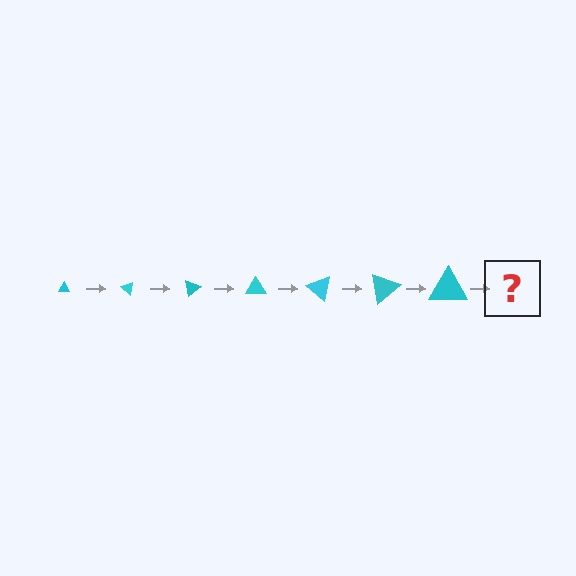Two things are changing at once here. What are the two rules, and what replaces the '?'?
The two rules are that the triangle grows larger each step and it rotates 40 degrees each step. The '?' should be a triangle, larger than the previous one and rotated 280 degrees from the start.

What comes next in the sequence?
The next element should be a triangle, larger than the previous one and rotated 280 degrees from the start.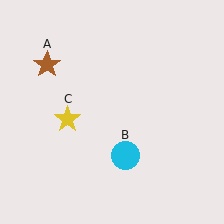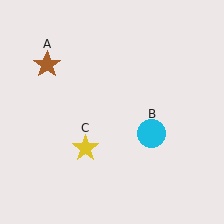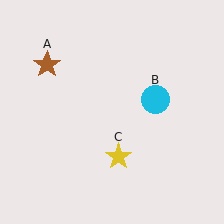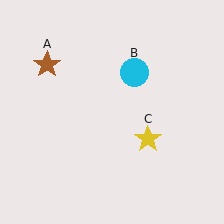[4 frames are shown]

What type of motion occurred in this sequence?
The cyan circle (object B), yellow star (object C) rotated counterclockwise around the center of the scene.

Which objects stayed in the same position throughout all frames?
Brown star (object A) remained stationary.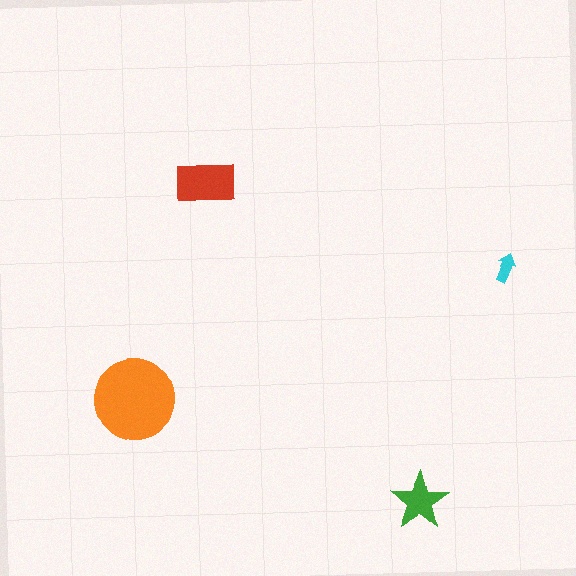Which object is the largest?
The orange circle.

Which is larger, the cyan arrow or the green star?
The green star.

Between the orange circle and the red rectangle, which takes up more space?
The orange circle.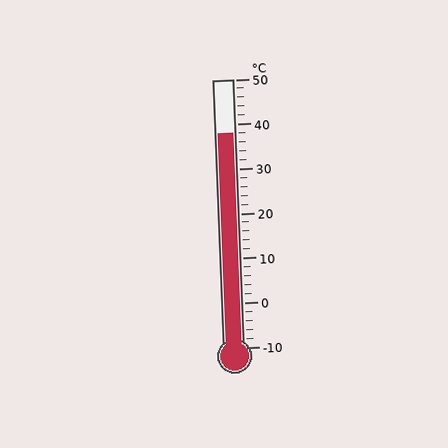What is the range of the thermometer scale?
The thermometer scale ranges from -10°C to 50°C.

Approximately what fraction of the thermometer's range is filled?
The thermometer is filled to approximately 80% of its range.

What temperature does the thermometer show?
The thermometer shows approximately 38°C.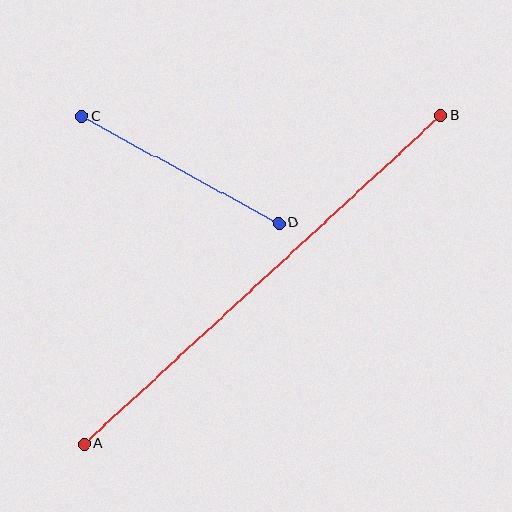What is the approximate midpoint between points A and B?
The midpoint is at approximately (262, 280) pixels.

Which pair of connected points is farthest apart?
Points A and B are farthest apart.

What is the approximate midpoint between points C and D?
The midpoint is at approximately (180, 170) pixels.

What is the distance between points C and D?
The distance is approximately 224 pixels.